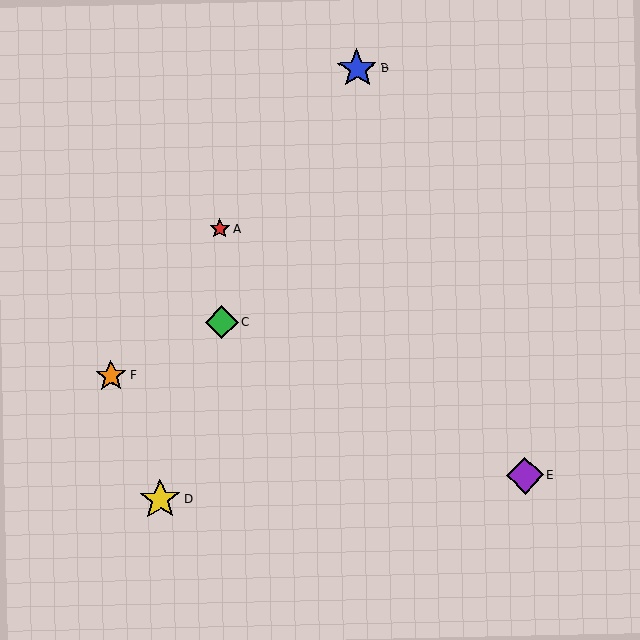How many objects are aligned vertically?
2 objects (A, C) are aligned vertically.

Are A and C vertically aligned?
Yes, both are at x≈220.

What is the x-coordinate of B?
Object B is at x≈357.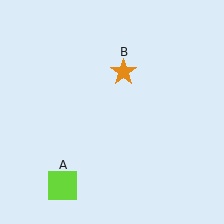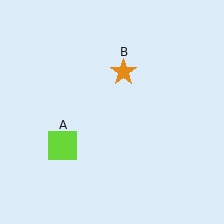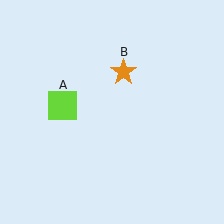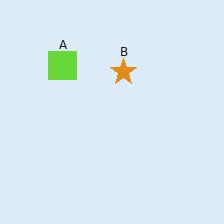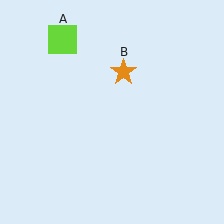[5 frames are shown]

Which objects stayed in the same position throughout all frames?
Orange star (object B) remained stationary.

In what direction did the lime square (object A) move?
The lime square (object A) moved up.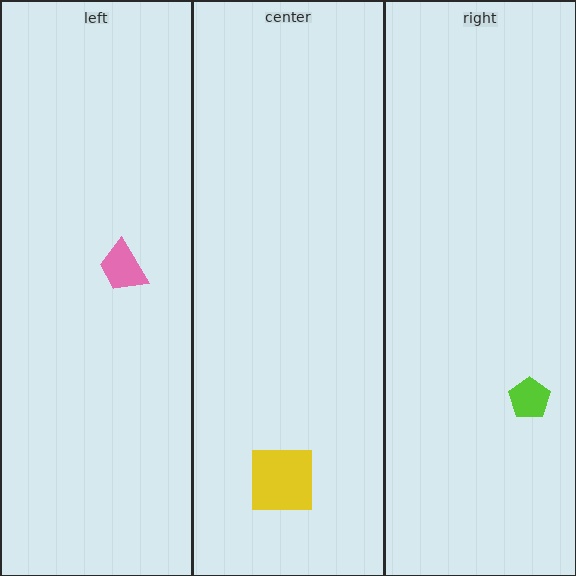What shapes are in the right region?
The lime pentagon.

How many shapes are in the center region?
1.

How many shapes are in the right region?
1.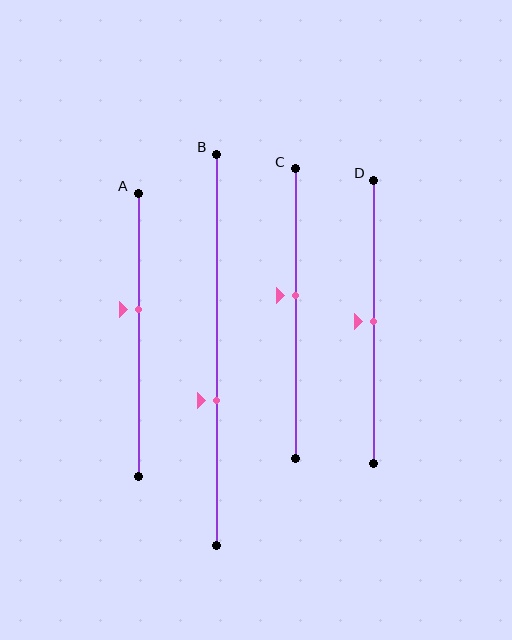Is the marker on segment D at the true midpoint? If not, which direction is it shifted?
Yes, the marker on segment D is at the true midpoint.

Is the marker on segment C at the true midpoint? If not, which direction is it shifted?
No, the marker on segment C is shifted upward by about 6% of the segment length.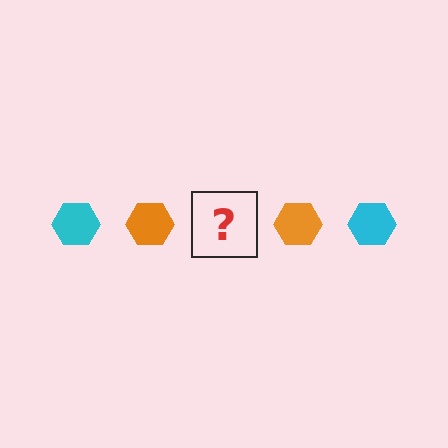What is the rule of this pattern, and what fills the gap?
The rule is that the pattern cycles through cyan, orange hexagons. The gap should be filled with a cyan hexagon.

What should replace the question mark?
The question mark should be replaced with a cyan hexagon.